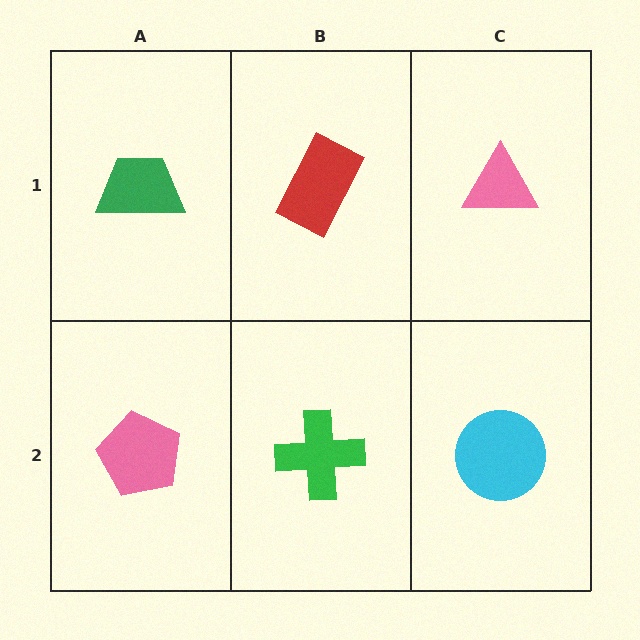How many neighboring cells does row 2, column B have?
3.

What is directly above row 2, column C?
A pink triangle.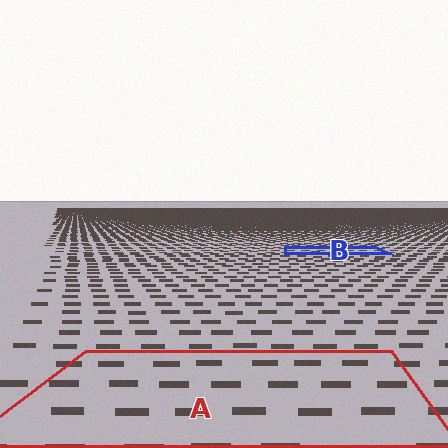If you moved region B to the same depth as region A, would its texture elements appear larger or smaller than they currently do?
They would appear larger. At a closer depth, the same texture elements are projected at a bigger on-screen size.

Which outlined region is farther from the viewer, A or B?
Region B is farther from the viewer — the texture elements inside it appear smaller and more densely packed.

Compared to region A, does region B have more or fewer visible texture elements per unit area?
Region B has more texture elements per unit area — they are packed more densely because it is farther away.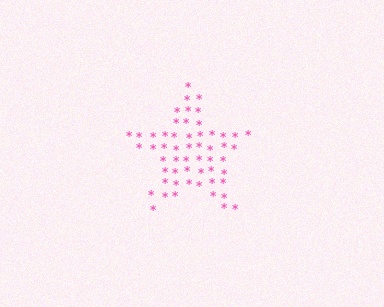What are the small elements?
The small elements are asterisks.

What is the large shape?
The large shape is a star.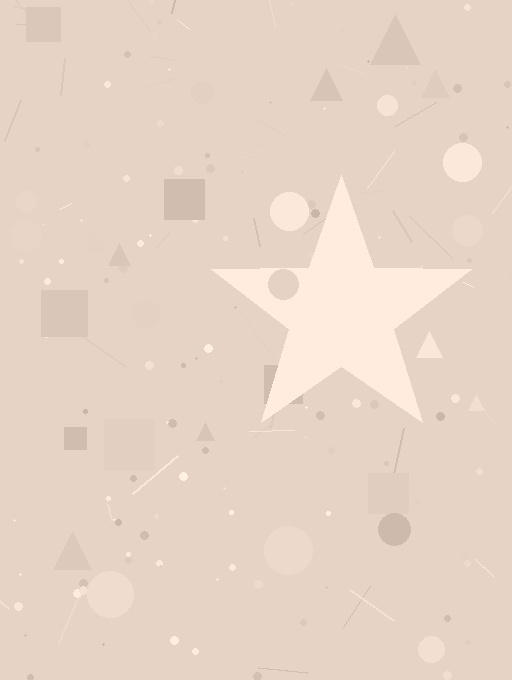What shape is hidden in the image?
A star is hidden in the image.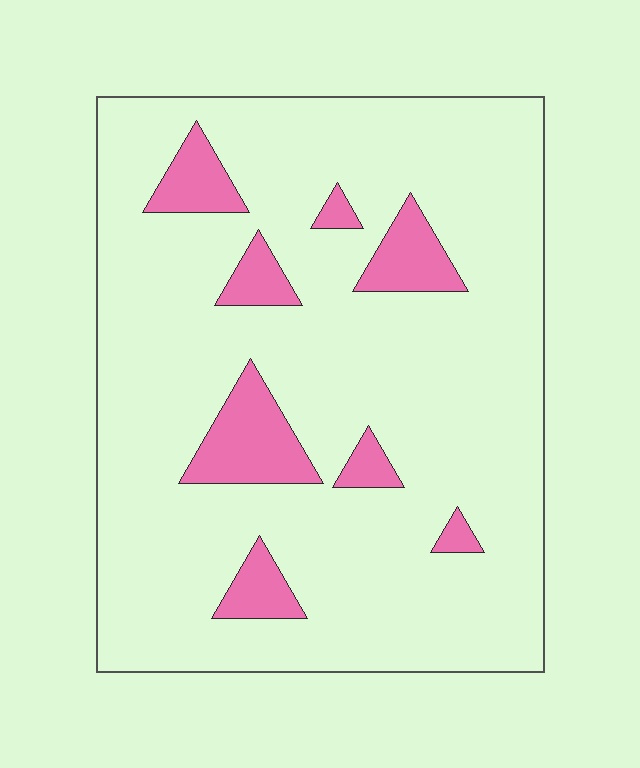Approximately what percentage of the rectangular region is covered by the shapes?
Approximately 15%.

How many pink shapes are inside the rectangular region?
8.